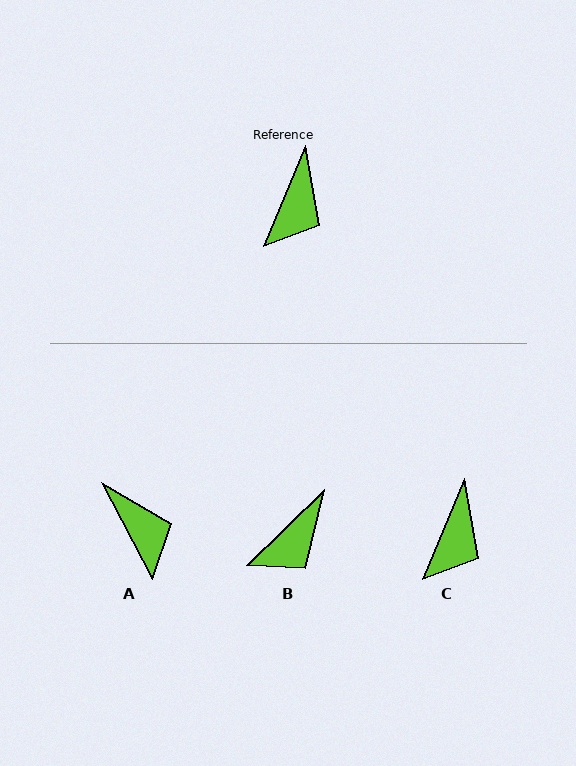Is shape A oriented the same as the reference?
No, it is off by about 50 degrees.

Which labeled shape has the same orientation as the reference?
C.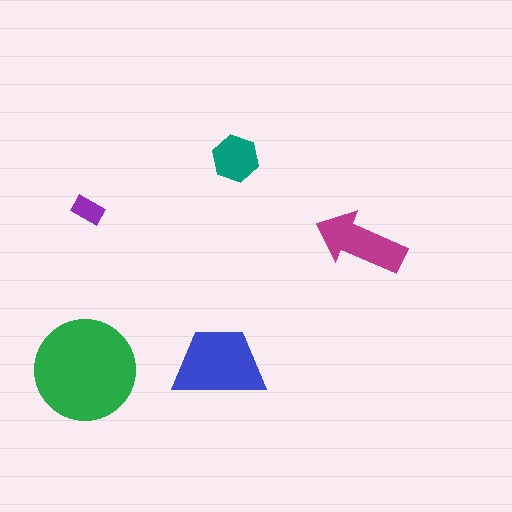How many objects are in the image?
There are 5 objects in the image.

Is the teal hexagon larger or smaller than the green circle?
Smaller.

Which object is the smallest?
The purple rectangle.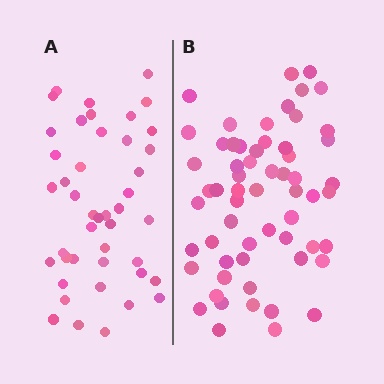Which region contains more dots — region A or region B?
Region B (the right region) has more dots.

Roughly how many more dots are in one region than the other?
Region B has approximately 15 more dots than region A.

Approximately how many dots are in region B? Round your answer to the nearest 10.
About 60 dots.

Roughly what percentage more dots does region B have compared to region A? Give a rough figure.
About 35% more.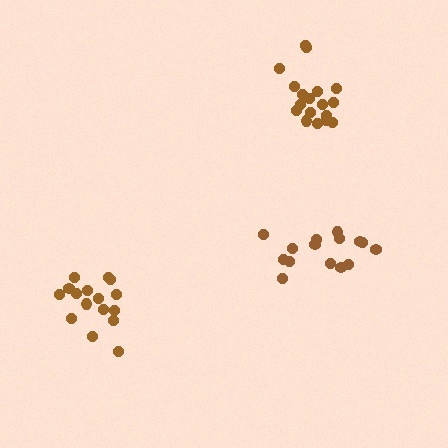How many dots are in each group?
Group 1: 15 dots, Group 2: 18 dots, Group 3: 16 dots (49 total).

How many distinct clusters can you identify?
There are 3 distinct clusters.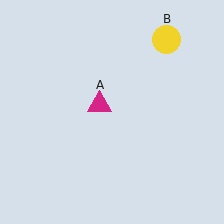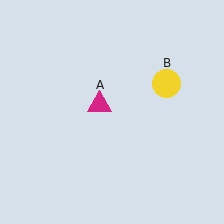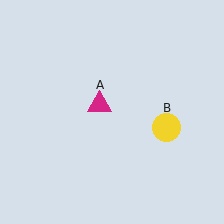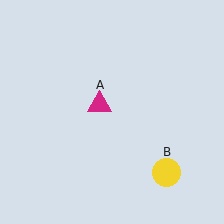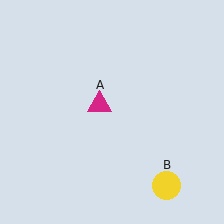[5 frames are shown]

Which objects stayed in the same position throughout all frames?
Magenta triangle (object A) remained stationary.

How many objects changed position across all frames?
1 object changed position: yellow circle (object B).